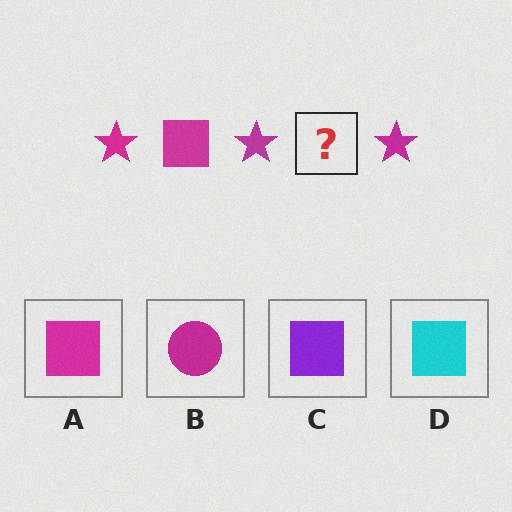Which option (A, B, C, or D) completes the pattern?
A.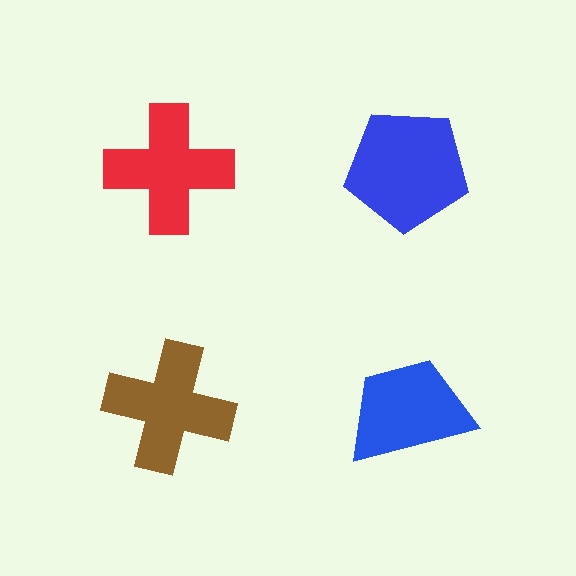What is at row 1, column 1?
A red cross.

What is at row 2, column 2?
A blue trapezoid.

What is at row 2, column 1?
A brown cross.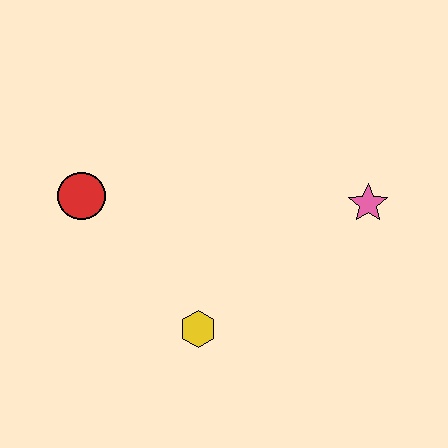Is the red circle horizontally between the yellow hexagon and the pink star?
No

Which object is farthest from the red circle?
The pink star is farthest from the red circle.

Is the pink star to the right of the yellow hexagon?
Yes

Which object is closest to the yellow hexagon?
The red circle is closest to the yellow hexagon.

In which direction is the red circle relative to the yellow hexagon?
The red circle is above the yellow hexagon.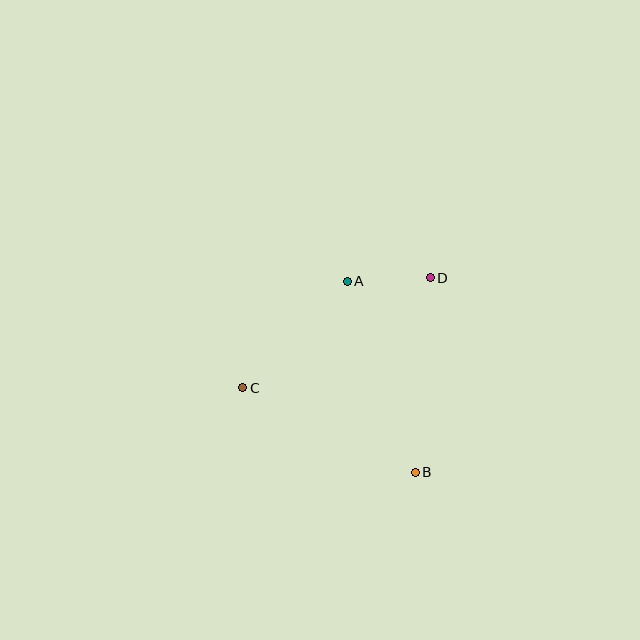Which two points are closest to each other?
Points A and D are closest to each other.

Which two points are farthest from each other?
Points C and D are farthest from each other.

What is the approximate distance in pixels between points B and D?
The distance between B and D is approximately 195 pixels.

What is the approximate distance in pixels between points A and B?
The distance between A and B is approximately 203 pixels.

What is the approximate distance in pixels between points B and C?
The distance between B and C is approximately 192 pixels.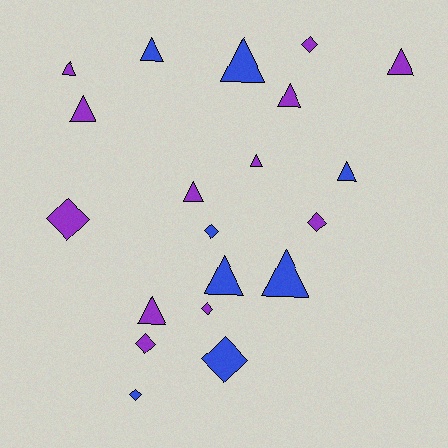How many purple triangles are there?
There are 7 purple triangles.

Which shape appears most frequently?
Triangle, with 12 objects.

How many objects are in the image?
There are 20 objects.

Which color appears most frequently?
Purple, with 12 objects.